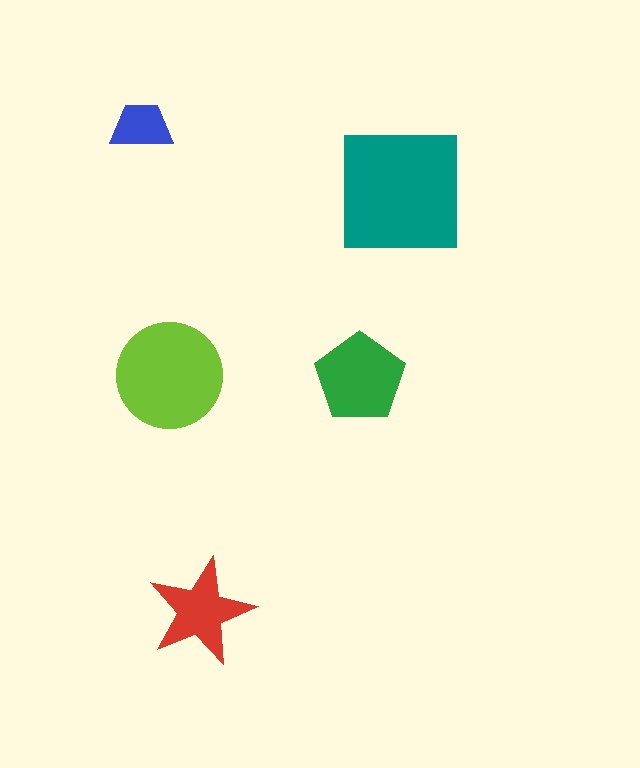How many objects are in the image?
There are 5 objects in the image.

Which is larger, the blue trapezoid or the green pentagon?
The green pentagon.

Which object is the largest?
The teal square.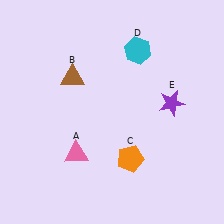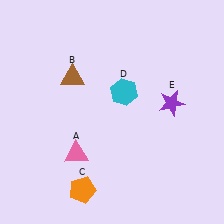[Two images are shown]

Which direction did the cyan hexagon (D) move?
The cyan hexagon (D) moved down.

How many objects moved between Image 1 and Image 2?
2 objects moved between the two images.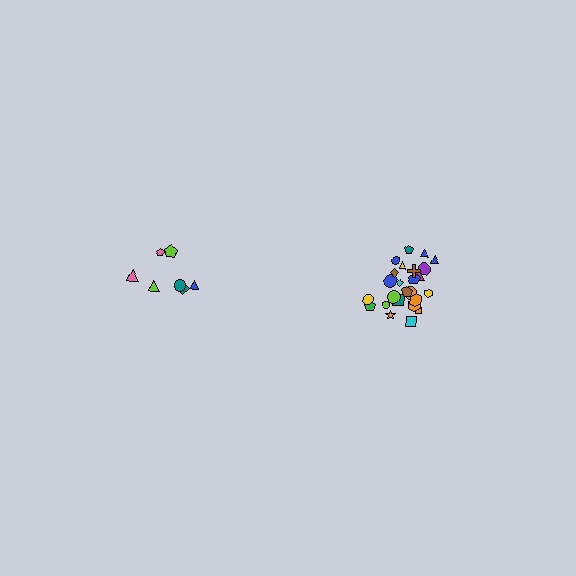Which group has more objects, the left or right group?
The right group.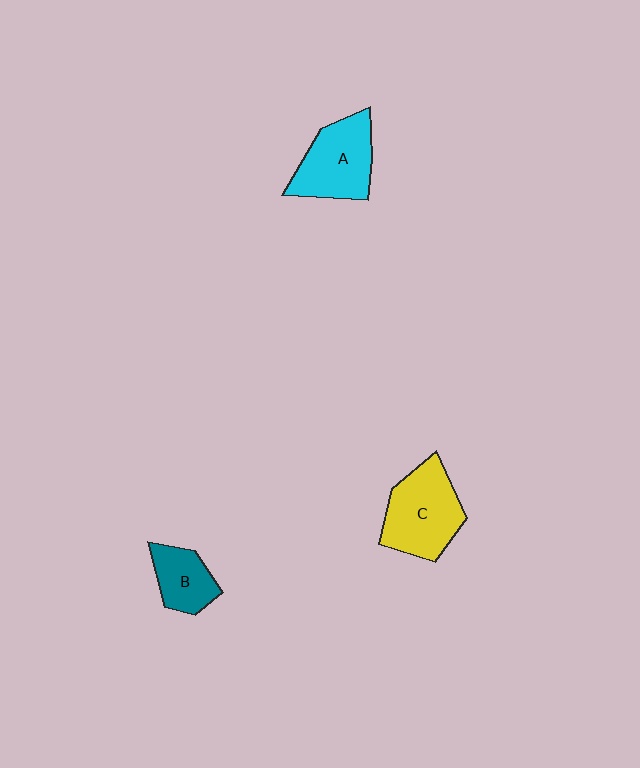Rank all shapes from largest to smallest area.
From largest to smallest: C (yellow), A (cyan), B (teal).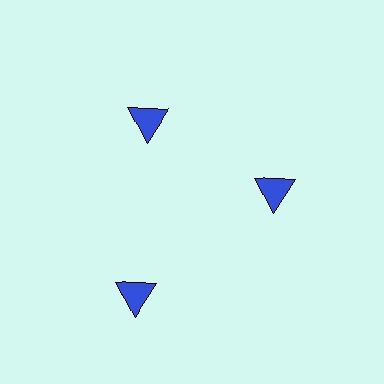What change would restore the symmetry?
The symmetry would be restored by moving it inward, back onto the ring so that all 3 triangles sit at equal angles and equal distance from the center.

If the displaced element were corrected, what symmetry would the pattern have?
It would have 3-fold rotational symmetry — the pattern would map onto itself every 120 degrees.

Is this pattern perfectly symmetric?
No. The 3 blue triangles are arranged in a ring, but one element near the 7 o'clock position is pushed outward from the center, breaking the 3-fold rotational symmetry.